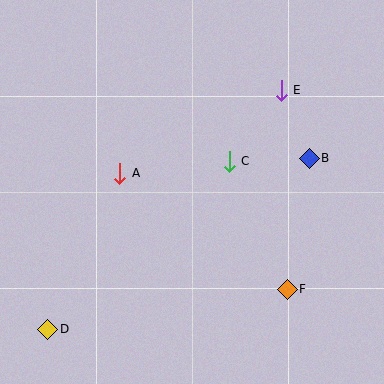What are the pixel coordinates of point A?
Point A is at (120, 173).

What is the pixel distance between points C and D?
The distance between C and D is 247 pixels.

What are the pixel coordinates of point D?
Point D is at (48, 329).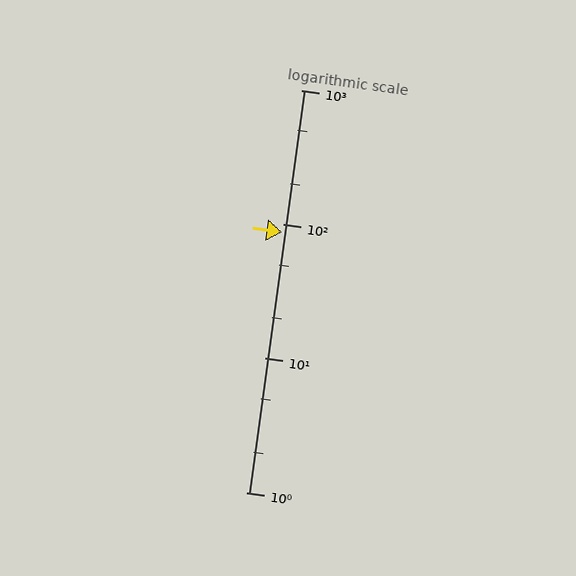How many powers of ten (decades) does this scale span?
The scale spans 3 decades, from 1 to 1000.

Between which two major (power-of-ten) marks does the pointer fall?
The pointer is between 10 and 100.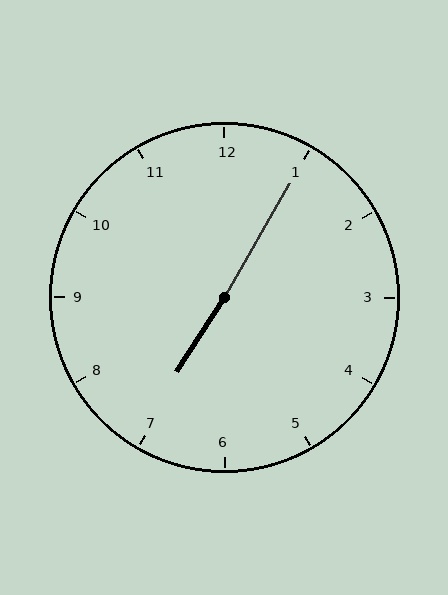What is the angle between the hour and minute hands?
Approximately 178 degrees.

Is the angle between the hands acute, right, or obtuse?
It is obtuse.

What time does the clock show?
7:05.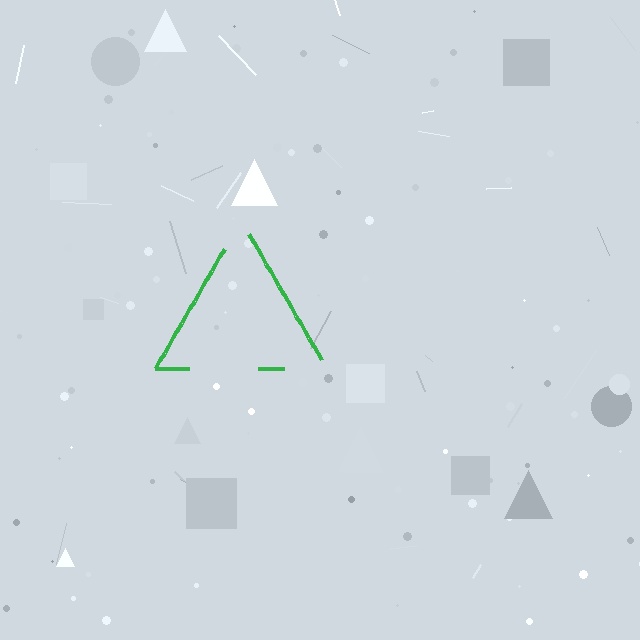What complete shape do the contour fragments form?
The contour fragments form a triangle.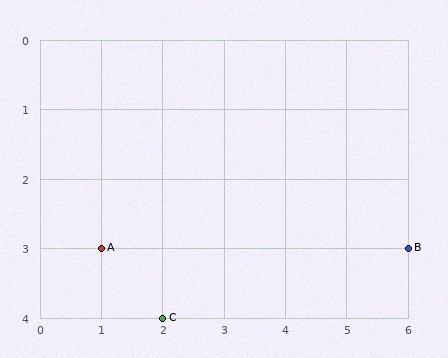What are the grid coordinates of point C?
Point C is at grid coordinates (2, 4).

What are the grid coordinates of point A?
Point A is at grid coordinates (1, 3).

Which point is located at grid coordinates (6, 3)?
Point B is at (6, 3).